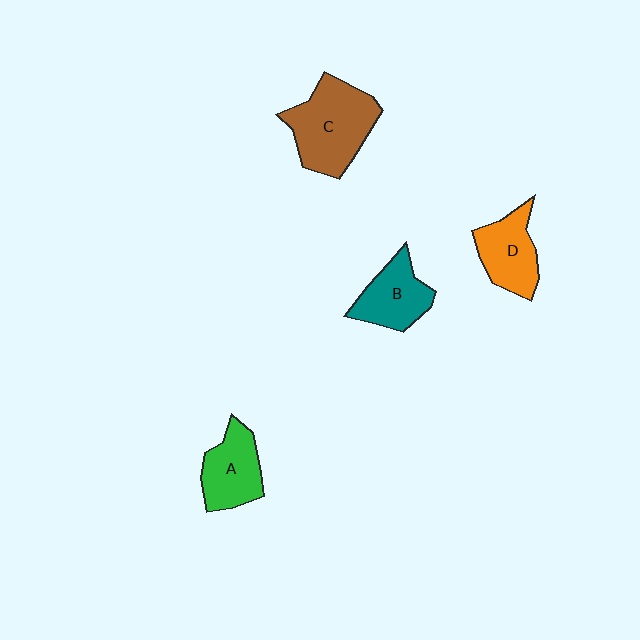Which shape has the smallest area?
Shape B (teal).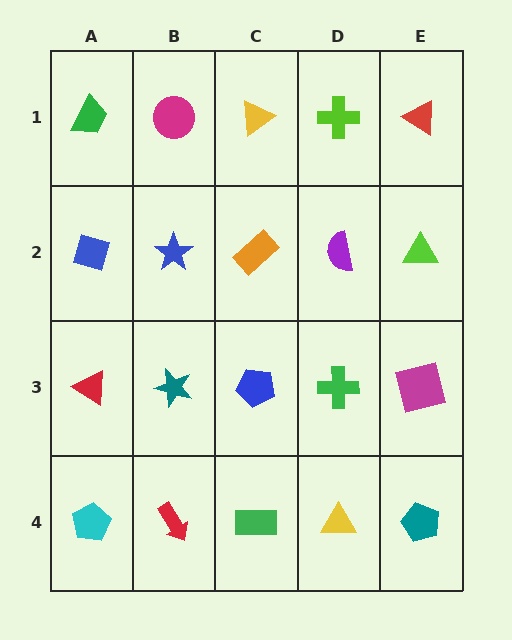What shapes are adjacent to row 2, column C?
A yellow triangle (row 1, column C), a blue pentagon (row 3, column C), a blue star (row 2, column B), a purple semicircle (row 2, column D).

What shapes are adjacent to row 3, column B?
A blue star (row 2, column B), a red arrow (row 4, column B), a red triangle (row 3, column A), a blue pentagon (row 3, column C).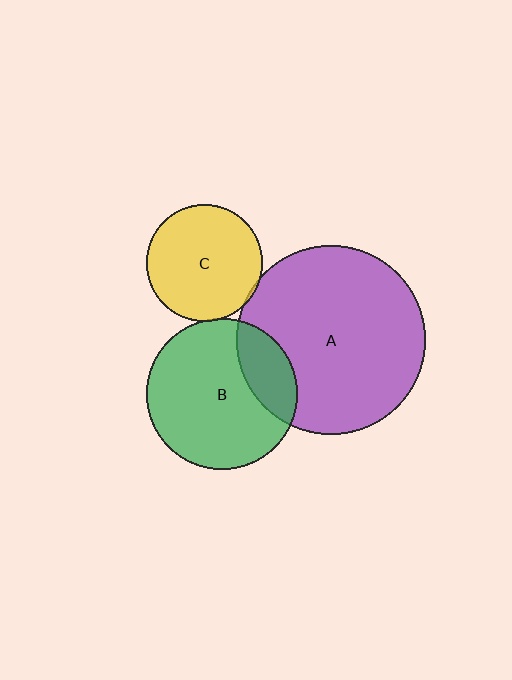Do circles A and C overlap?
Yes.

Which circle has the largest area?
Circle A (purple).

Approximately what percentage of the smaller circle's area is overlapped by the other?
Approximately 5%.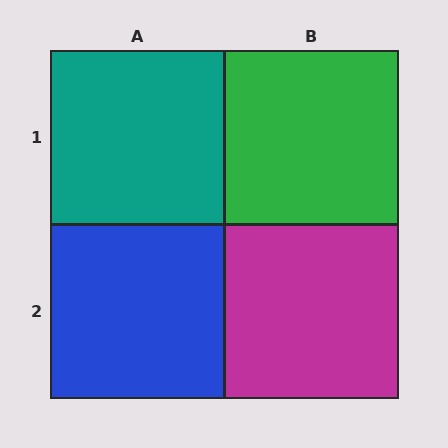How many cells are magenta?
1 cell is magenta.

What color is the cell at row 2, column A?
Blue.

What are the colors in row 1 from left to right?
Teal, green.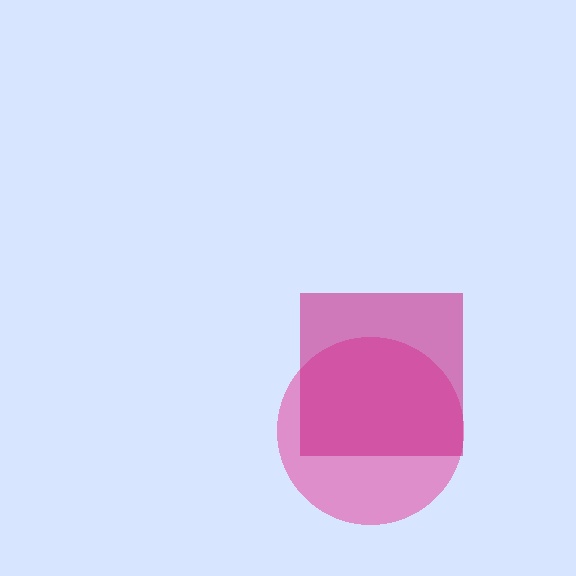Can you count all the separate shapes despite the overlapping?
Yes, there are 2 separate shapes.